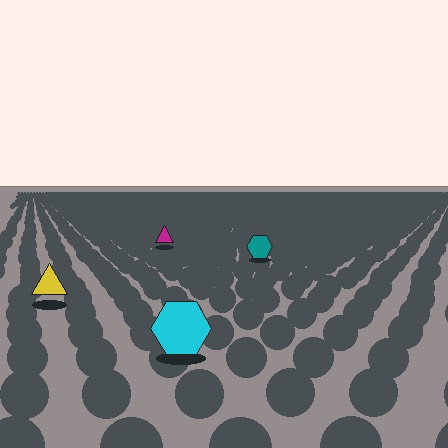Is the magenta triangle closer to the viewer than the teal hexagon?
No. The teal hexagon is closer — you can tell from the texture gradient: the ground texture is coarser near it.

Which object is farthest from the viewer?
The magenta triangle is farthest from the viewer. It appears smaller and the ground texture around it is denser.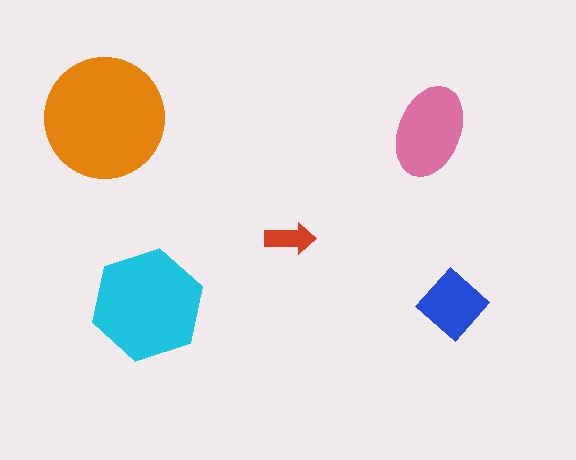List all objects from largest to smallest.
The orange circle, the cyan hexagon, the pink ellipse, the blue diamond, the red arrow.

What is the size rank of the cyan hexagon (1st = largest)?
2nd.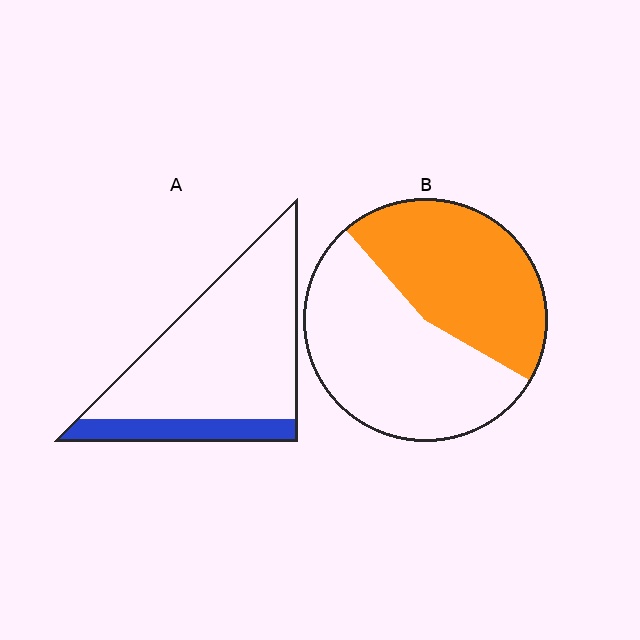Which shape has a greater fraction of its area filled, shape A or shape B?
Shape B.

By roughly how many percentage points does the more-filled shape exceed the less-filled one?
By roughly 25 percentage points (B over A).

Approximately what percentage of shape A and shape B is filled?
A is approximately 20% and B is approximately 45%.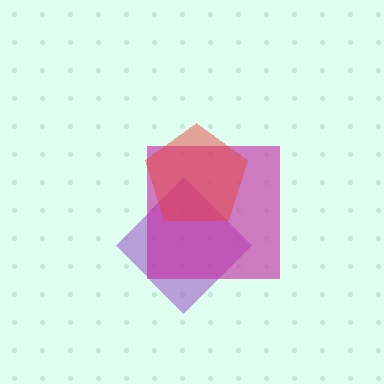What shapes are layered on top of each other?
The layered shapes are: a purple diamond, a magenta square, a red pentagon.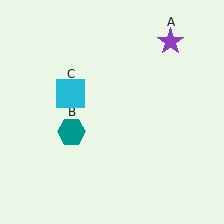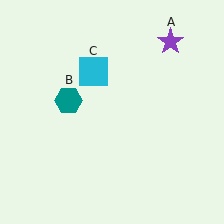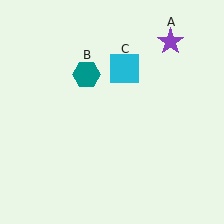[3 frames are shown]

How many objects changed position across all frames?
2 objects changed position: teal hexagon (object B), cyan square (object C).